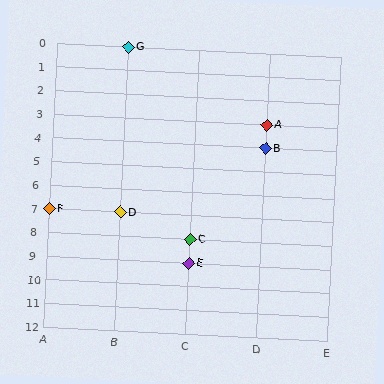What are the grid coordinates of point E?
Point E is at grid coordinates (C, 9).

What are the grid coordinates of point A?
Point A is at grid coordinates (D, 3).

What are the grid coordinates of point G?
Point G is at grid coordinates (B, 0).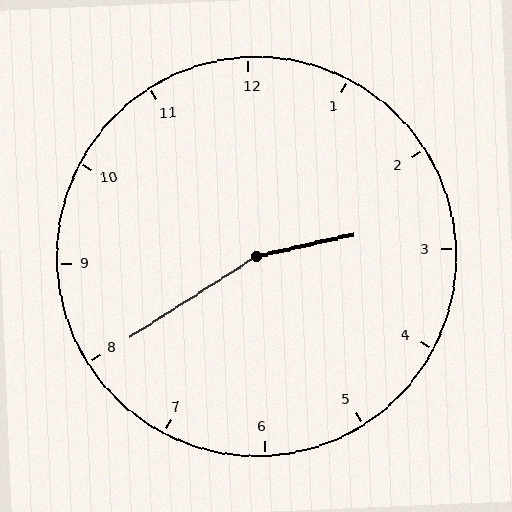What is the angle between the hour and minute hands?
Approximately 160 degrees.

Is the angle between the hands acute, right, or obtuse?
It is obtuse.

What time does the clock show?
2:40.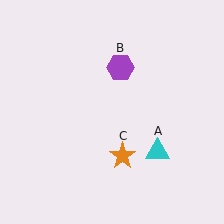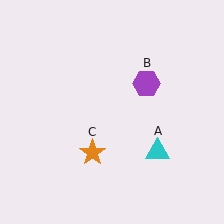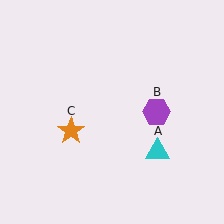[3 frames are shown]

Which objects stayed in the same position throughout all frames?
Cyan triangle (object A) remained stationary.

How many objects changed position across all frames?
2 objects changed position: purple hexagon (object B), orange star (object C).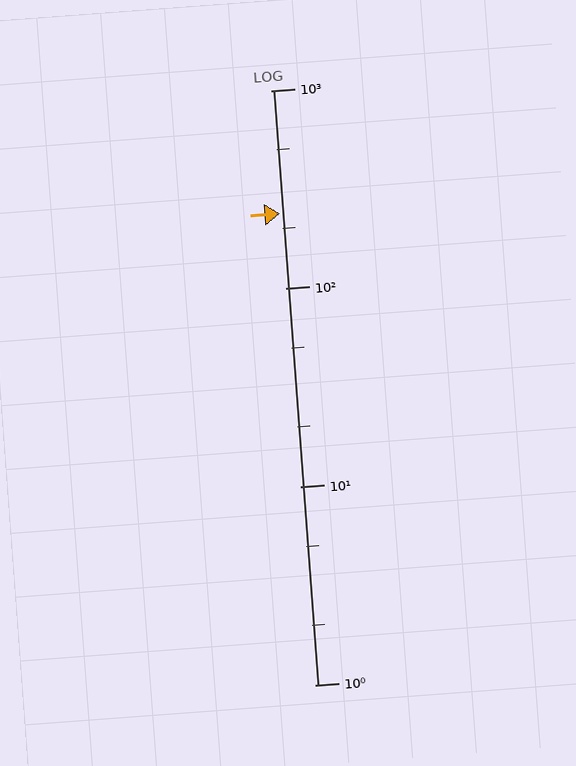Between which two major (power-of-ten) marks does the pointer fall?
The pointer is between 100 and 1000.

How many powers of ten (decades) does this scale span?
The scale spans 3 decades, from 1 to 1000.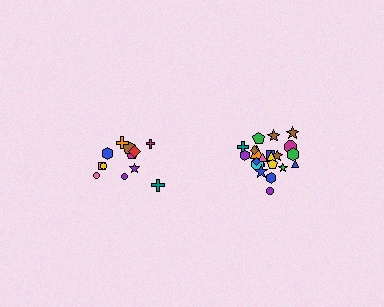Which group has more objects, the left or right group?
The right group.